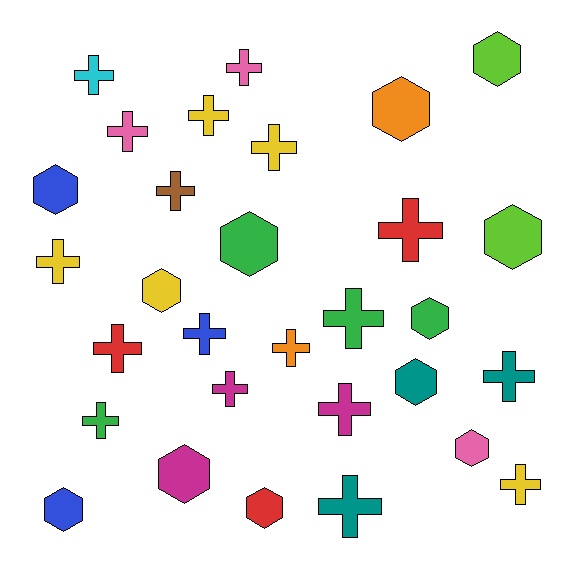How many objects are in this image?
There are 30 objects.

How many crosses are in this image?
There are 18 crosses.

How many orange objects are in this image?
There are 2 orange objects.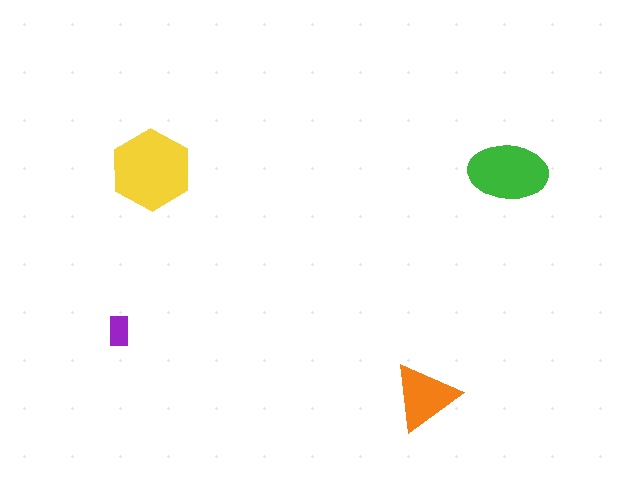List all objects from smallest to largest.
The purple rectangle, the orange triangle, the green ellipse, the yellow hexagon.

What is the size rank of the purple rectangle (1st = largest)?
4th.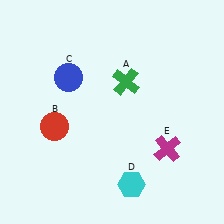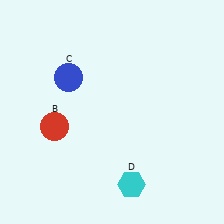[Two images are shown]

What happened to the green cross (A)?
The green cross (A) was removed in Image 2. It was in the top-right area of Image 1.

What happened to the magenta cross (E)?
The magenta cross (E) was removed in Image 2. It was in the bottom-right area of Image 1.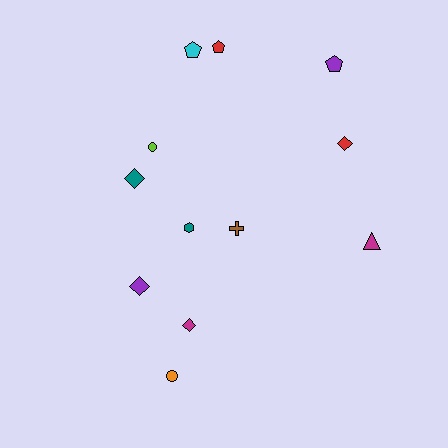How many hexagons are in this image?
There is 1 hexagon.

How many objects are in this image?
There are 12 objects.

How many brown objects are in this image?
There is 1 brown object.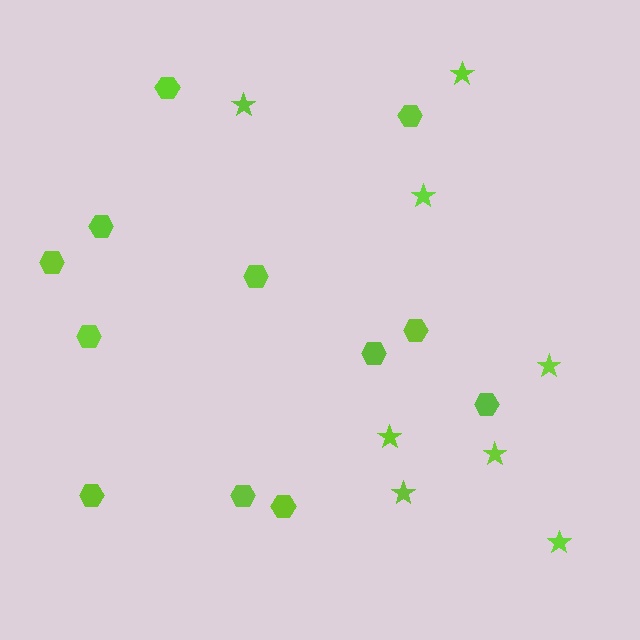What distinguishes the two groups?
There are 2 groups: one group of stars (8) and one group of hexagons (12).